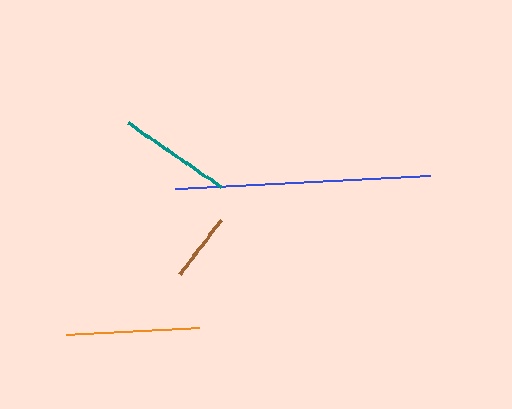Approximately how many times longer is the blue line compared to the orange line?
The blue line is approximately 1.9 times the length of the orange line.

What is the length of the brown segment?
The brown segment is approximately 68 pixels long.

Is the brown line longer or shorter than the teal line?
The teal line is longer than the brown line.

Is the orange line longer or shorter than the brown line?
The orange line is longer than the brown line.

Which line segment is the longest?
The blue line is the longest at approximately 255 pixels.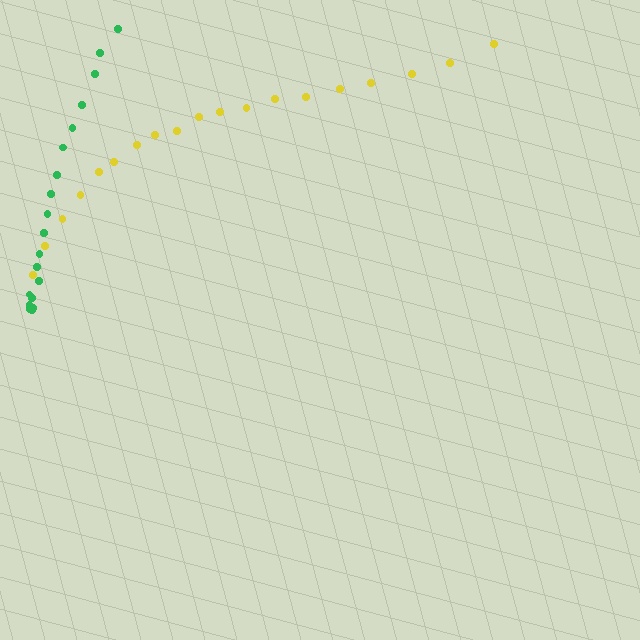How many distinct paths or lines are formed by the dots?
There are 2 distinct paths.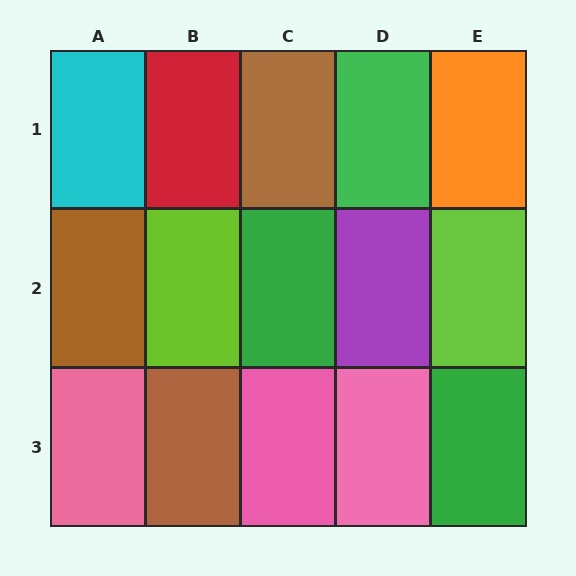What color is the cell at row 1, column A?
Cyan.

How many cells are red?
1 cell is red.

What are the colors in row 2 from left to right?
Brown, lime, green, purple, lime.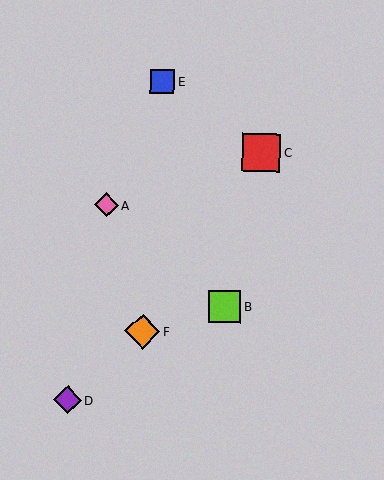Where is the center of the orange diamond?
The center of the orange diamond is at (142, 331).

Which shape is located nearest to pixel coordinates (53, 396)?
The purple diamond (labeled D) at (67, 400) is nearest to that location.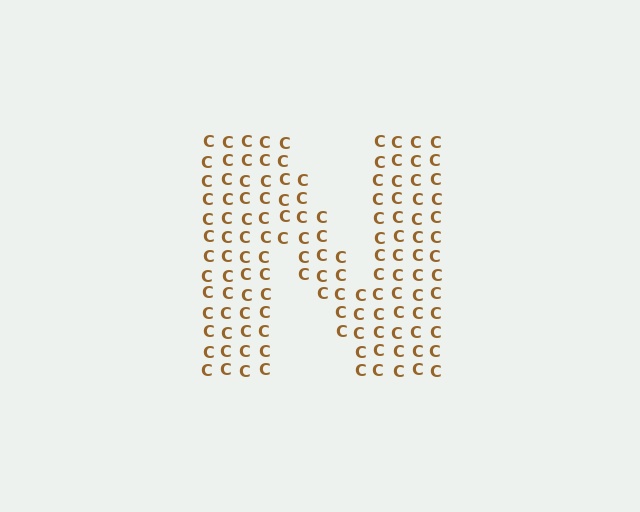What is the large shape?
The large shape is the letter N.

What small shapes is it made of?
It is made of small letter C's.